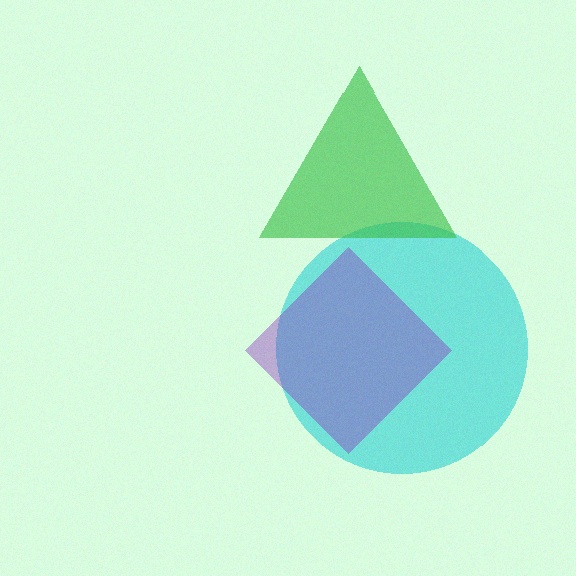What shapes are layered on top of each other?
The layered shapes are: a cyan circle, a purple diamond, a green triangle.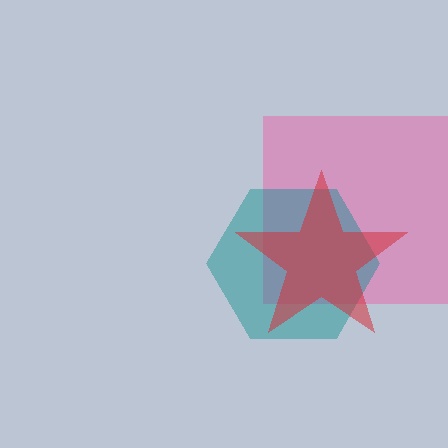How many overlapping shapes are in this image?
There are 3 overlapping shapes in the image.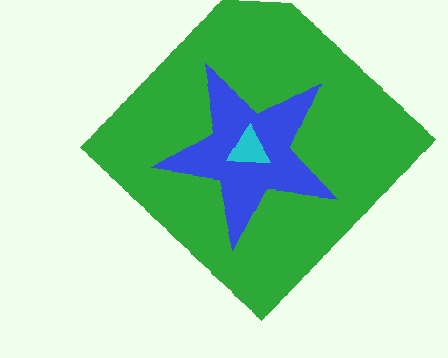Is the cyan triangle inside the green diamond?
Yes.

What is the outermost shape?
The green diamond.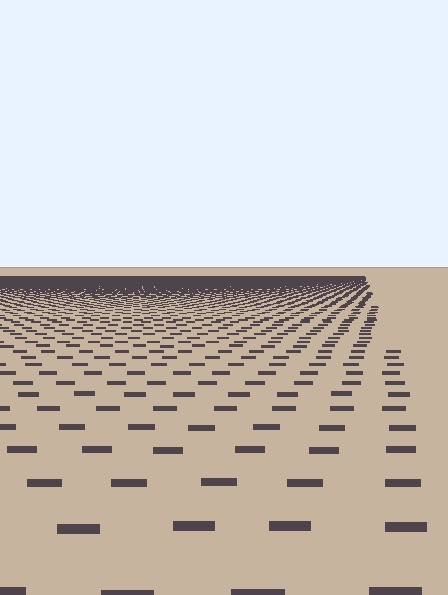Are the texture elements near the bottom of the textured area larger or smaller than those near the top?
Larger. Near the bottom, elements are closer to the viewer and appear at a bigger on-screen size.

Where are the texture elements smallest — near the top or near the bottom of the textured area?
Near the top.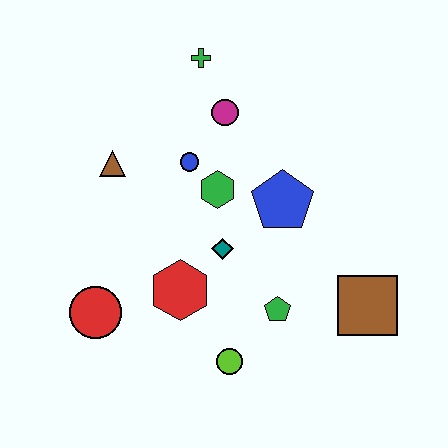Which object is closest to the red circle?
The red hexagon is closest to the red circle.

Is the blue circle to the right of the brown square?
No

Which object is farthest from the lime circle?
The green cross is farthest from the lime circle.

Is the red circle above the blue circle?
No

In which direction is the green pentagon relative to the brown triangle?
The green pentagon is to the right of the brown triangle.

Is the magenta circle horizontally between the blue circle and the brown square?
Yes